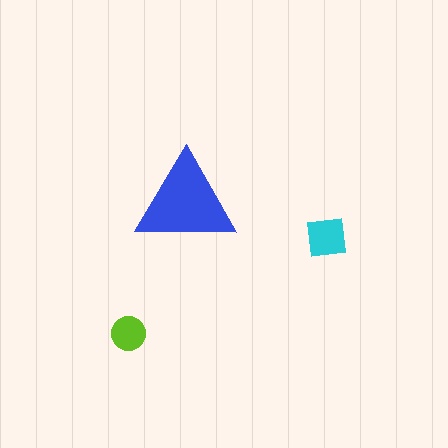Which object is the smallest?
The lime circle.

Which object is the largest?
The blue triangle.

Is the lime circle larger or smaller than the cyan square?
Smaller.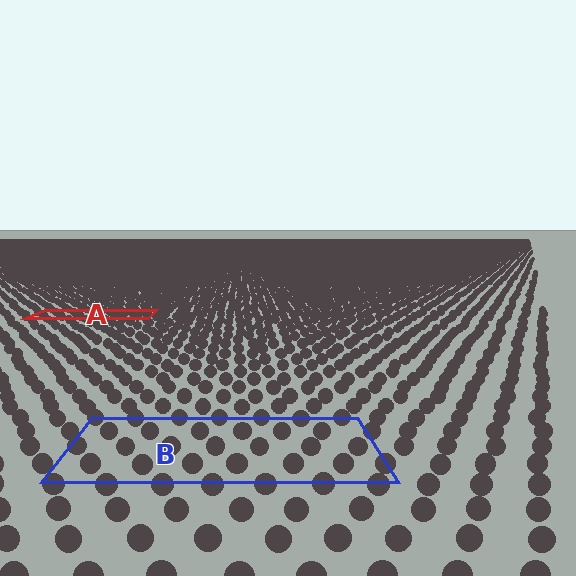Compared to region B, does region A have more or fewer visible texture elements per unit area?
Region A has more texture elements per unit area — they are packed more densely because it is farther away.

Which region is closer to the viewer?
Region B is closer. The texture elements there are larger and more spread out.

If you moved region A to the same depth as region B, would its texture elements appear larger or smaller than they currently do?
They would appear larger. At a closer depth, the same texture elements are projected at a bigger on-screen size.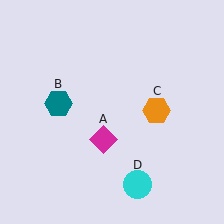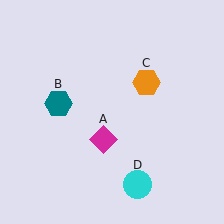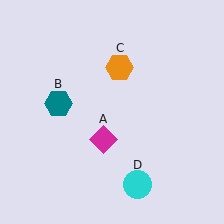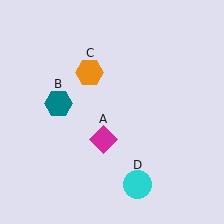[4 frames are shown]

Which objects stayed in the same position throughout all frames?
Magenta diamond (object A) and teal hexagon (object B) and cyan circle (object D) remained stationary.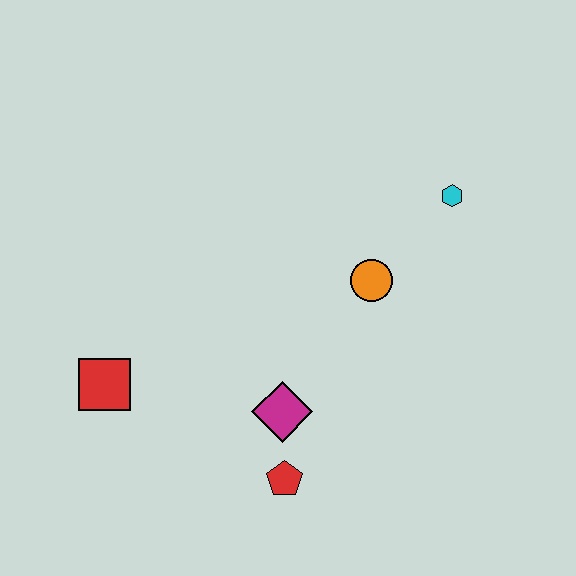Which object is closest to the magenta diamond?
The red pentagon is closest to the magenta diamond.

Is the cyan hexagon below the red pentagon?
No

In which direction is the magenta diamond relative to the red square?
The magenta diamond is to the right of the red square.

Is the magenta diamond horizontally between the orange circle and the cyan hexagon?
No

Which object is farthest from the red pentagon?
The cyan hexagon is farthest from the red pentagon.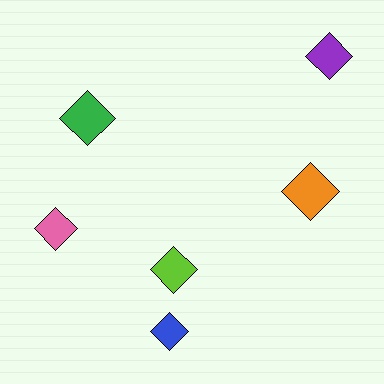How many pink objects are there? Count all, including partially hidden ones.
There is 1 pink object.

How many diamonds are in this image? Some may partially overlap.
There are 6 diamonds.